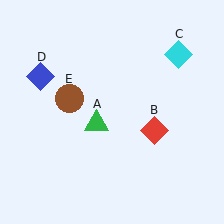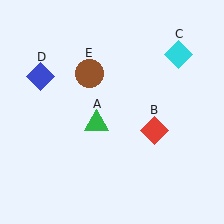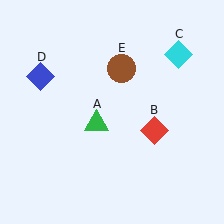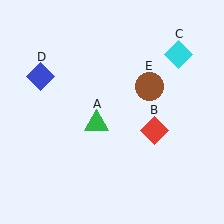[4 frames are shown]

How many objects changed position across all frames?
1 object changed position: brown circle (object E).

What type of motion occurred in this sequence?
The brown circle (object E) rotated clockwise around the center of the scene.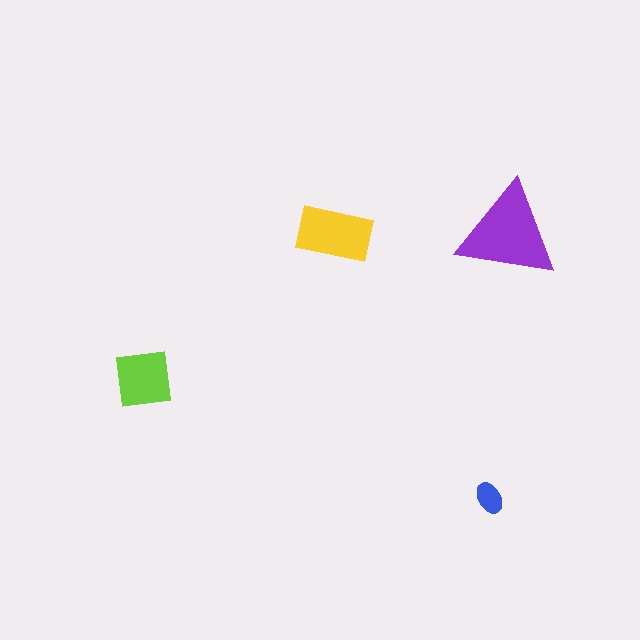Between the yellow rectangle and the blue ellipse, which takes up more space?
The yellow rectangle.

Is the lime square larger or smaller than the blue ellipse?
Larger.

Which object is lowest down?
The blue ellipse is bottommost.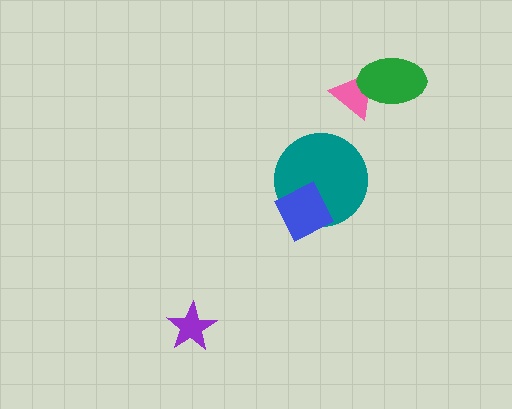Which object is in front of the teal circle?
The blue diamond is in front of the teal circle.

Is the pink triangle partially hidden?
Yes, it is partially covered by another shape.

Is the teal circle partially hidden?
Yes, it is partially covered by another shape.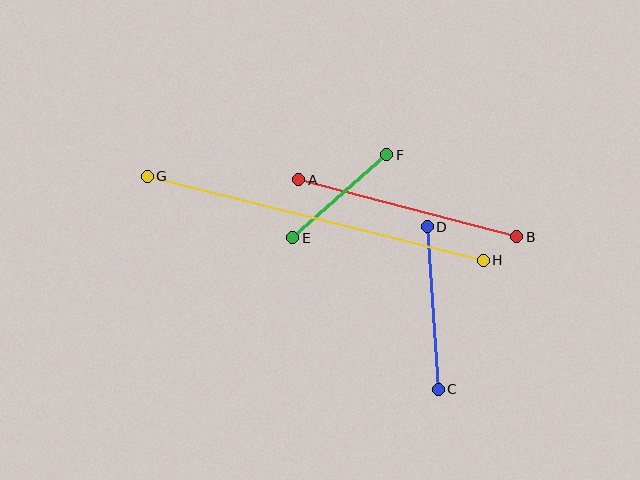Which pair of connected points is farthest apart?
Points G and H are farthest apart.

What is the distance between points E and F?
The distance is approximately 126 pixels.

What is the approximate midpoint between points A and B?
The midpoint is at approximately (408, 208) pixels.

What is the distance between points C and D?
The distance is approximately 163 pixels.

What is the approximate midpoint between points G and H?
The midpoint is at approximately (315, 218) pixels.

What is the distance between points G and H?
The distance is approximately 347 pixels.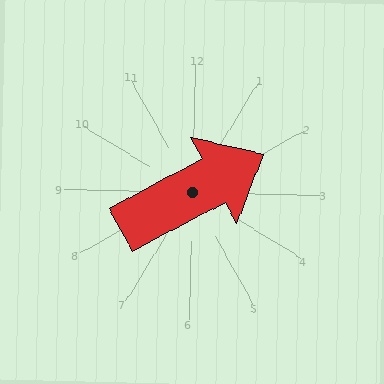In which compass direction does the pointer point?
Northeast.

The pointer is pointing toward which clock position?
Roughly 2 o'clock.